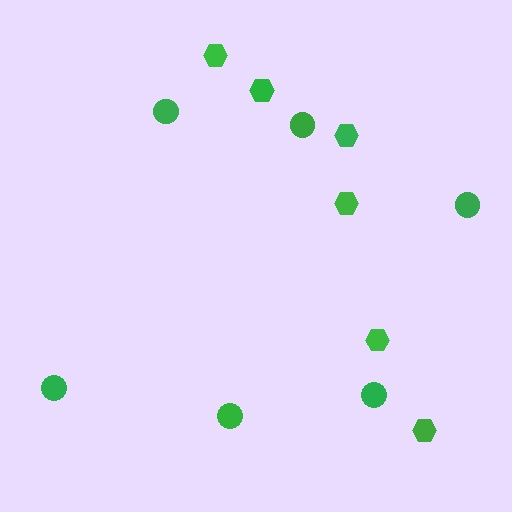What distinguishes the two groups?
There are 2 groups: one group of hexagons (6) and one group of circles (6).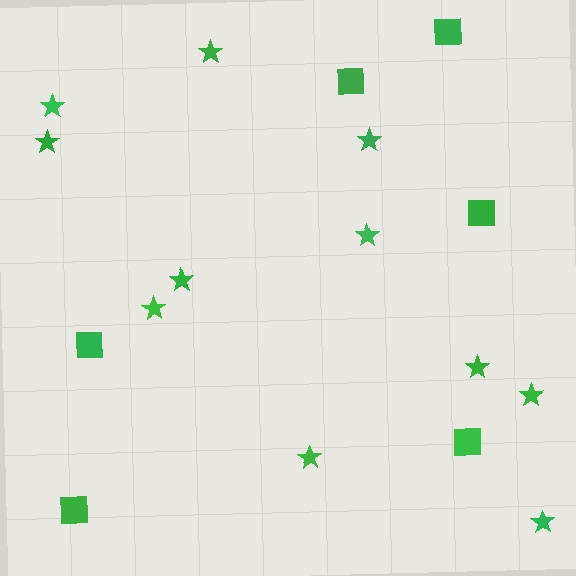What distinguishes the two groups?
There are 2 groups: one group of stars (11) and one group of squares (6).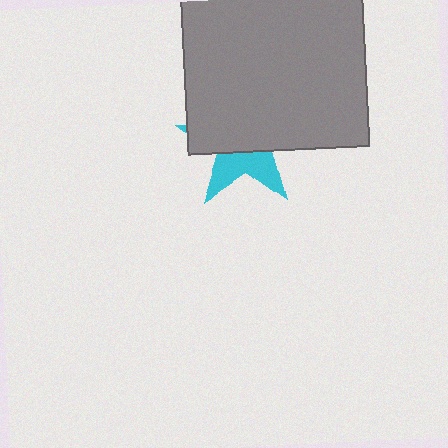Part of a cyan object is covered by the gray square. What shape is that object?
It is a star.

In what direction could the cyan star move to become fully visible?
The cyan star could move down. That would shift it out from behind the gray square entirely.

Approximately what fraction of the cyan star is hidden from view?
Roughly 62% of the cyan star is hidden behind the gray square.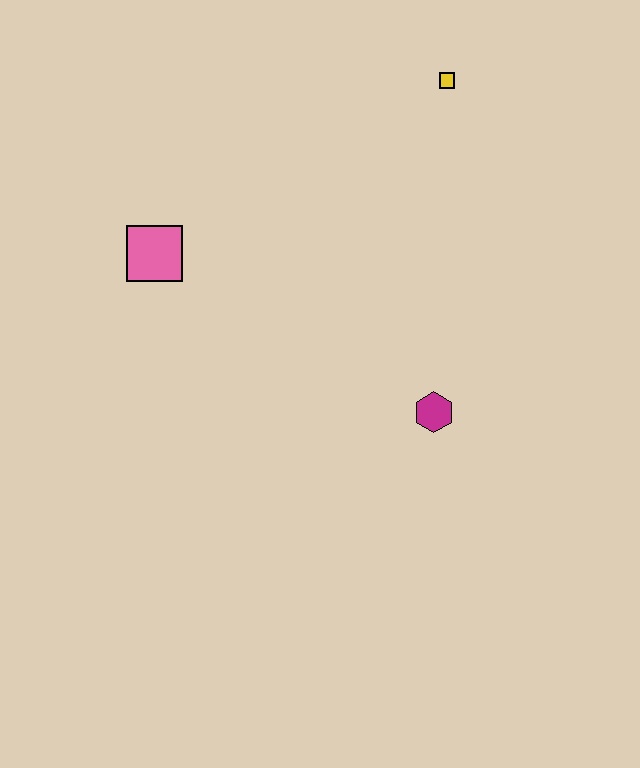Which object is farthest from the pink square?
The yellow square is farthest from the pink square.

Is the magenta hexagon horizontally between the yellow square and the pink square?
Yes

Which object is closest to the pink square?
The magenta hexagon is closest to the pink square.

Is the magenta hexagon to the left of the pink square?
No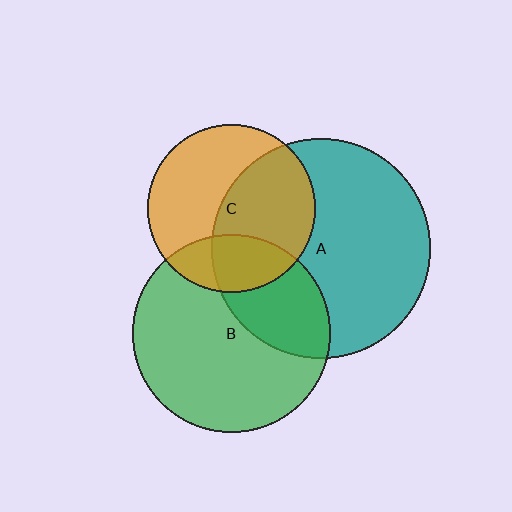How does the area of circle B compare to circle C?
Approximately 1.4 times.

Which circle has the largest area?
Circle A (teal).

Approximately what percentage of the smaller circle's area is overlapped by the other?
Approximately 25%.